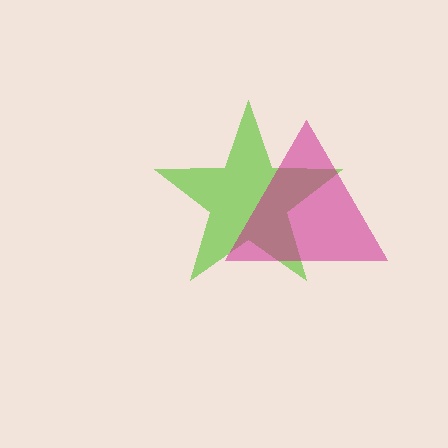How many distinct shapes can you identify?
There are 2 distinct shapes: a lime star, a magenta triangle.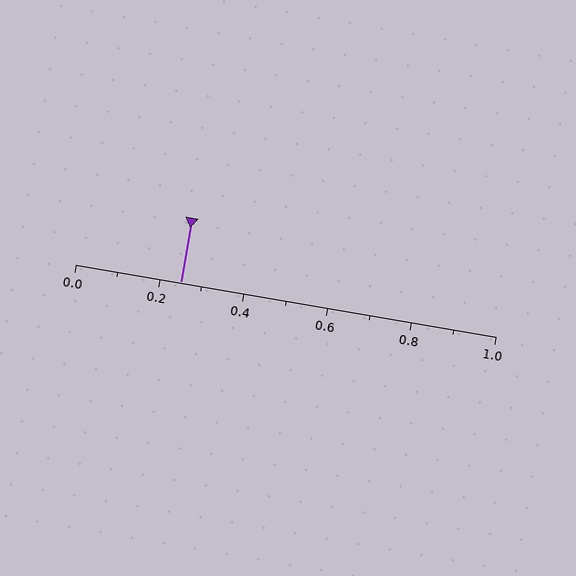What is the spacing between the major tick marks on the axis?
The major ticks are spaced 0.2 apart.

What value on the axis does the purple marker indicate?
The marker indicates approximately 0.25.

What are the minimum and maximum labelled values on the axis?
The axis runs from 0.0 to 1.0.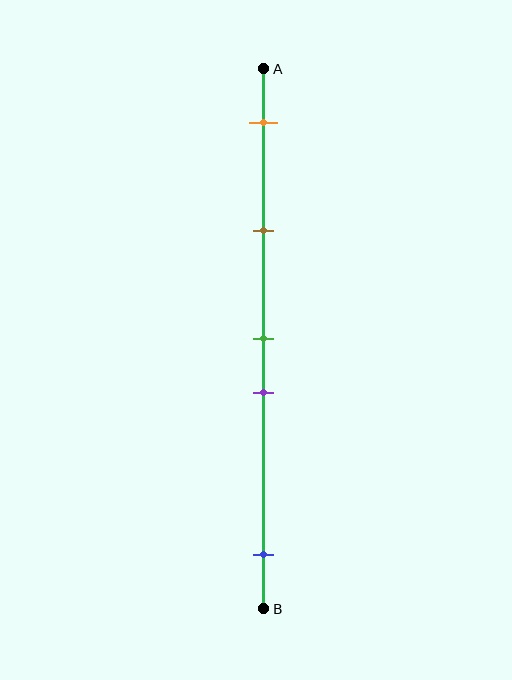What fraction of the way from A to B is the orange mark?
The orange mark is approximately 10% (0.1) of the way from A to B.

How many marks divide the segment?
There are 5 marks dividing the segment.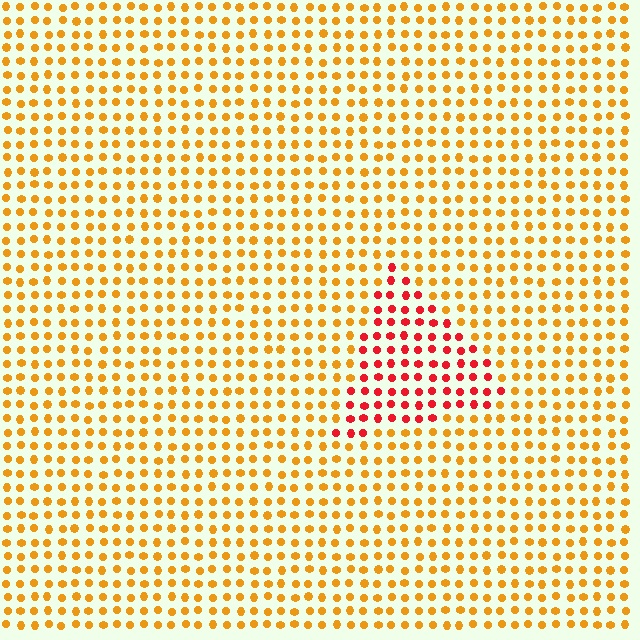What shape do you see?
I see a triangle.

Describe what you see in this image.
The image is filled with small orange elements in a uniform arrangement. A triangle-shaped region is visible where the elements are tinted to a slightly different hue, forming a subtle color boundary.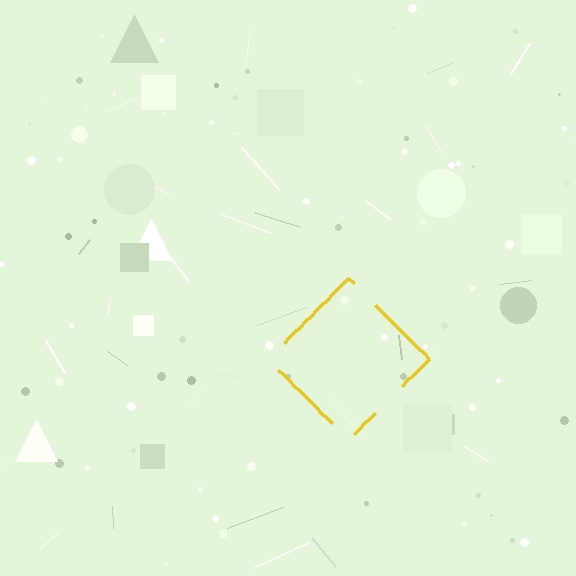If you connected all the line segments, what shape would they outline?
They would outline a diamond.